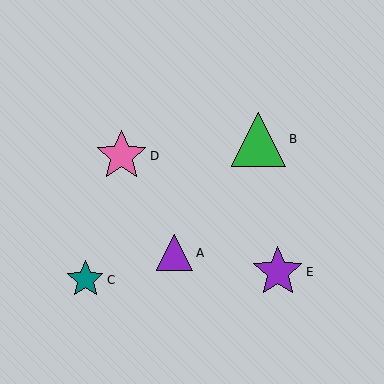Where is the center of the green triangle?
The center of the green triangle is at (259, 139).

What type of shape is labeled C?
Shape C is a teal star.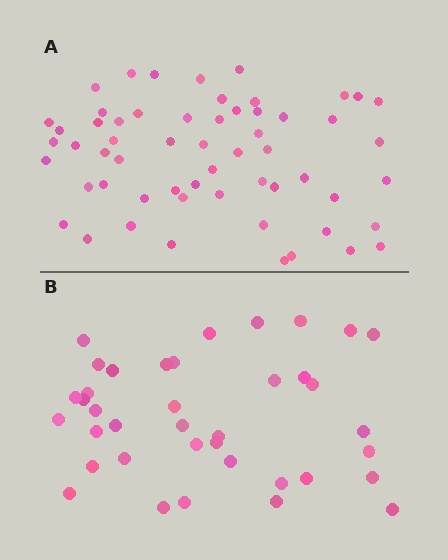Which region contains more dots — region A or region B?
Region A (the top region) has more dots.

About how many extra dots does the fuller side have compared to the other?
Region A has approximately 20 more dots than region B.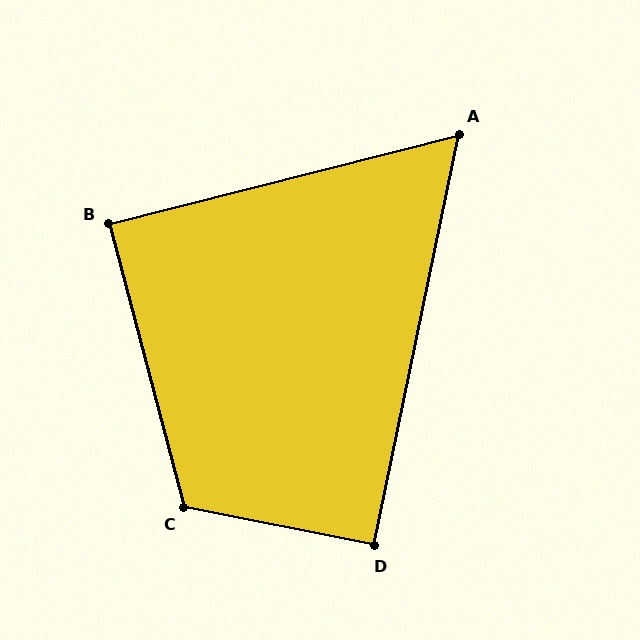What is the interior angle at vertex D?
Approximately 90 degrees (approximately right).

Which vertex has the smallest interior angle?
A, at approximately 64 degrees.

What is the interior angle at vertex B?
Approximately 90 degrees (approximately right).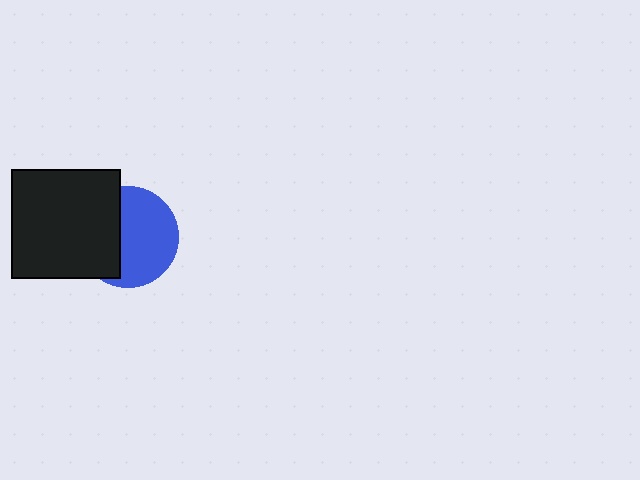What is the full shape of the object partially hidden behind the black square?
The partially hidden object is a blue circle.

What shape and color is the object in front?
The object in front is a black square.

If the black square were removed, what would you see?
You would see the complete blue circle.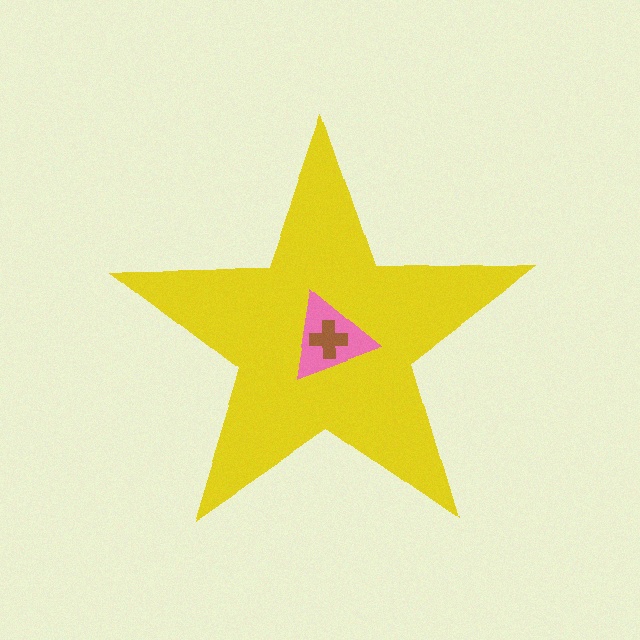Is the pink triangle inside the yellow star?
Yes.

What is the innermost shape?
The brown cross.